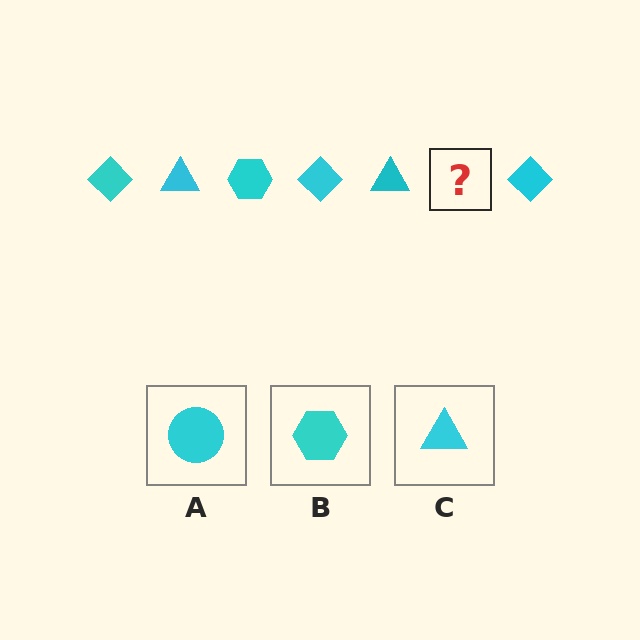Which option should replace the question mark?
Option B.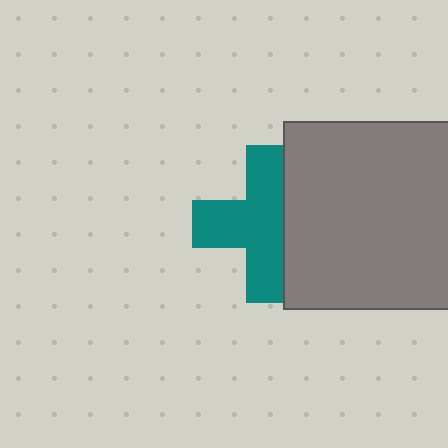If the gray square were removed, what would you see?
You would see the complete teal cross.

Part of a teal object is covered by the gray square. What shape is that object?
It is a cross.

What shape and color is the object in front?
The object in front is a gray square.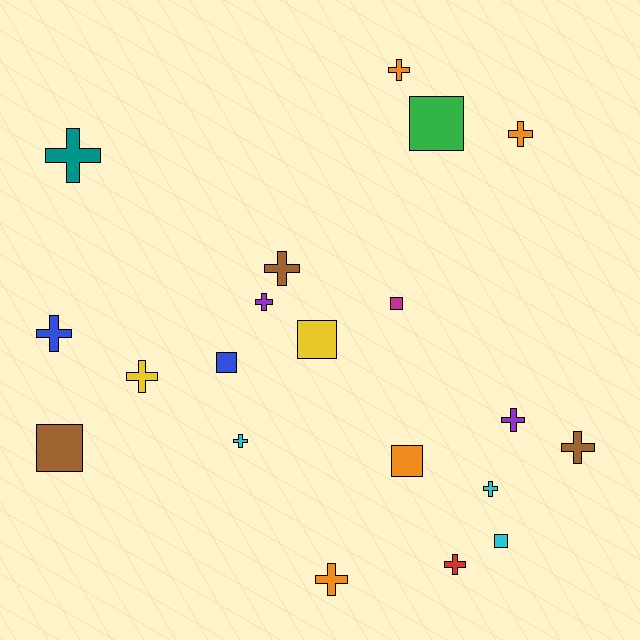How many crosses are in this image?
There are 13 crosses.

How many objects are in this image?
There are 20 objects.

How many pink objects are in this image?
There are no pink objects.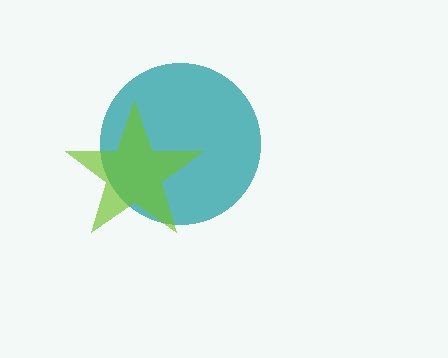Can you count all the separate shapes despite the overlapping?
Yes, there are 2 separate shapes.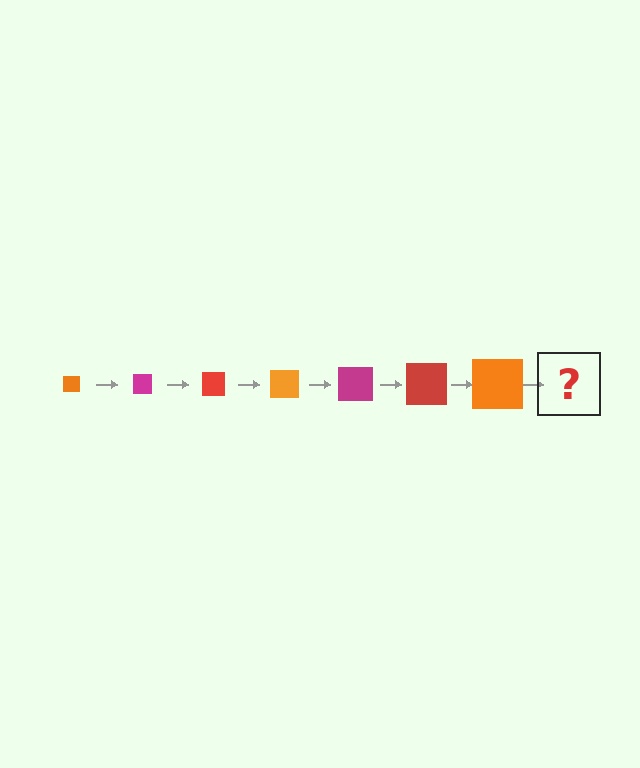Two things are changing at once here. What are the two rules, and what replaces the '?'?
The two rules are that the square grows larger each step and the color cycles through orange, magenta, and red. The '?' should be a magenta square, larger than the previous one.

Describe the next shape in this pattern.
It should be a magenta square, larger than the previous one.